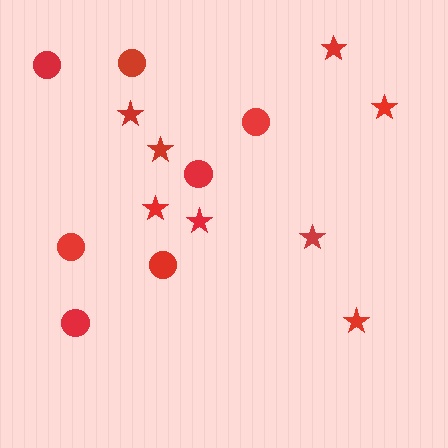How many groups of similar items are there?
There are 2 groups: one group of stars (8) and one group of circles (7).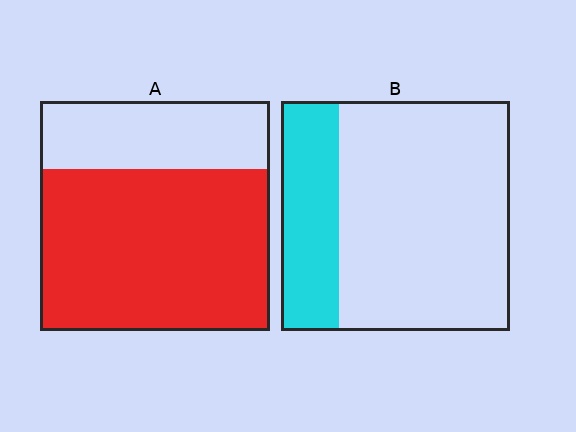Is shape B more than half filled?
No.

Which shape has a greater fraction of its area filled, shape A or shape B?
Shape A.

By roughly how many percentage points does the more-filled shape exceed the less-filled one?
By roughly 45 percentage points (A over B).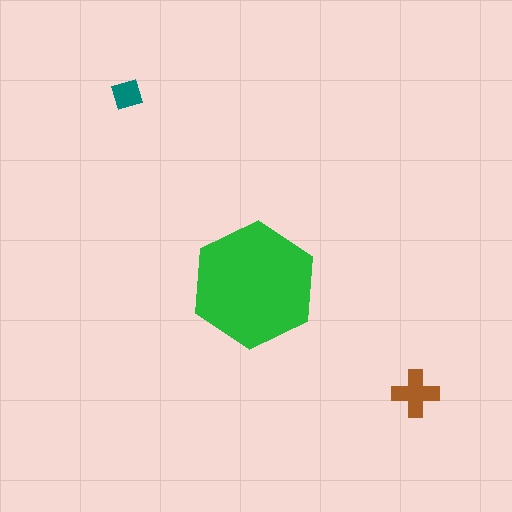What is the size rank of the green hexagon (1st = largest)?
1st.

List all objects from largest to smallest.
The green hexagon, the brown cross, the teal diamond.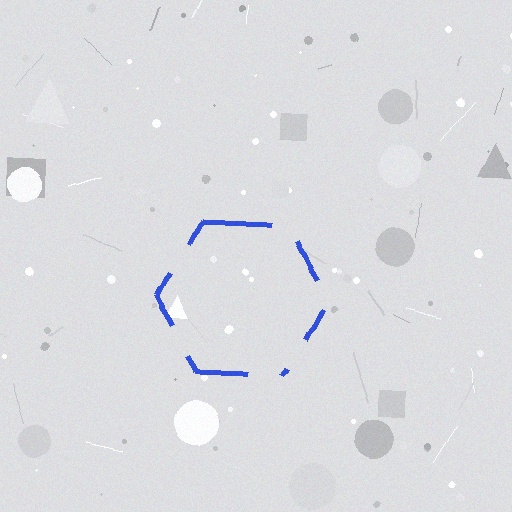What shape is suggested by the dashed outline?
The dashed outline suggests a hexagon.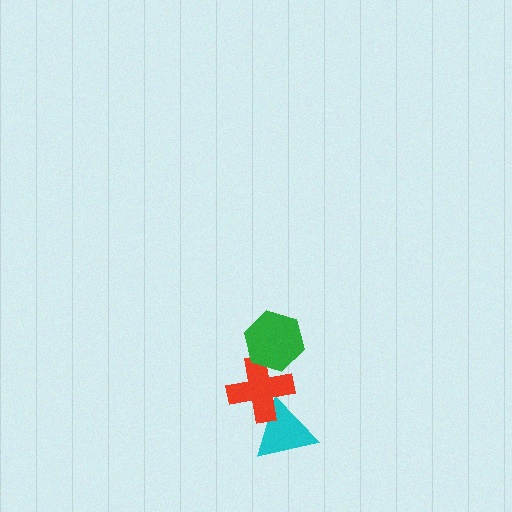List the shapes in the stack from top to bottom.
From top to bottom: the green hexagon, the red cross, the cyan triangle.